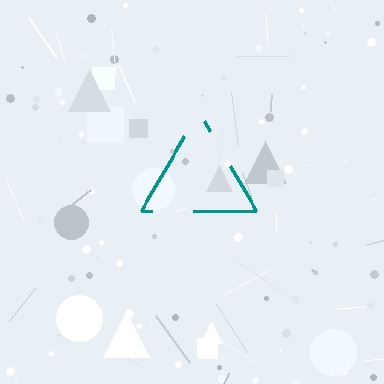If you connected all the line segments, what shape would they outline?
They would outline a triangle.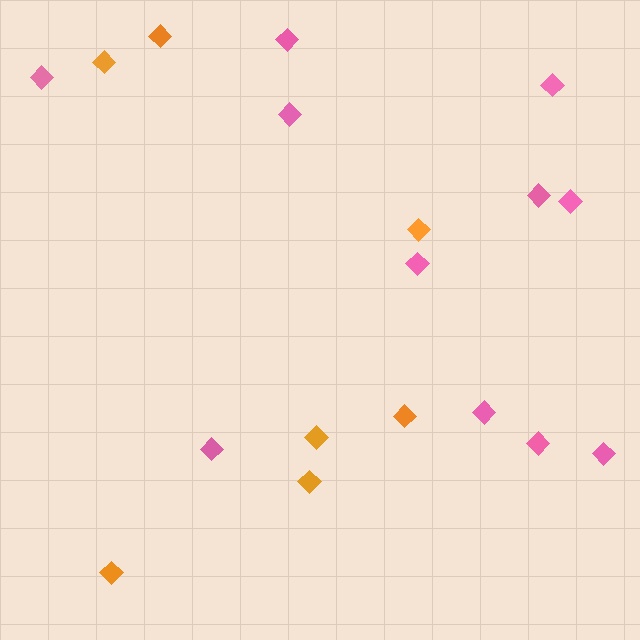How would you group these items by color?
There are 2 groups: one group of pink diamonds (11) and one group of orange diamonds (7).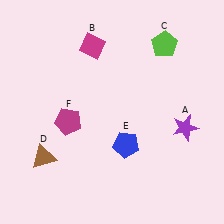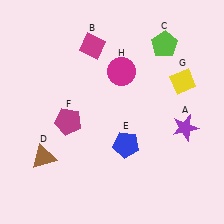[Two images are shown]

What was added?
A yellow diamond (G), a magenta circle (H) were added in Image 2.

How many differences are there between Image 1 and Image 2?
There are 2 differences between the two images.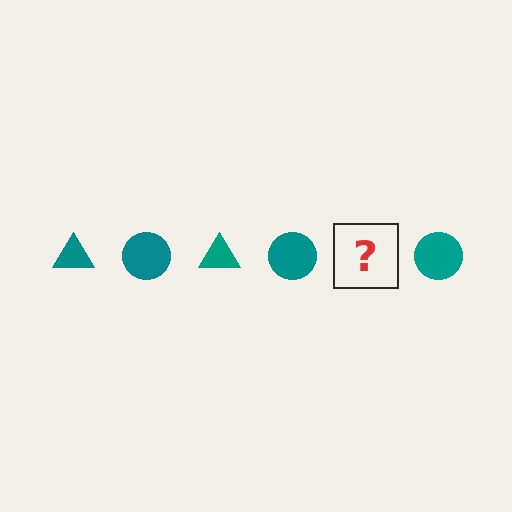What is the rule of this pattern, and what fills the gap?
The rule is that the pattern cycles through triangle, circle shapes in teal. The gap should be filled with a teal triangle.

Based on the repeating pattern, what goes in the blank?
The blank should be a teal triangle.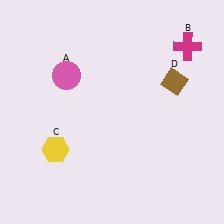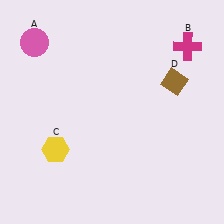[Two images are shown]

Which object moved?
The pink circle (A) moved up.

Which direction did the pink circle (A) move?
The pink circle (A) moved up.